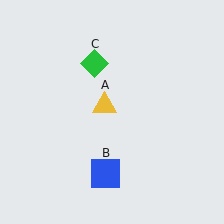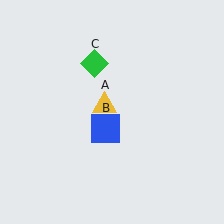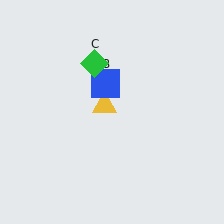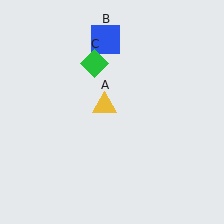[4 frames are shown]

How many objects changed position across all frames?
1 object changed position: blue square (object B).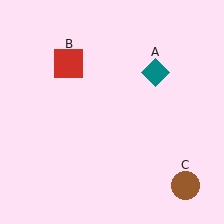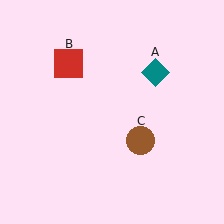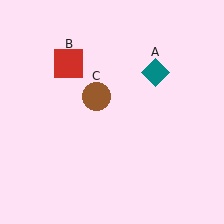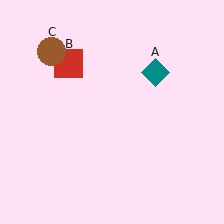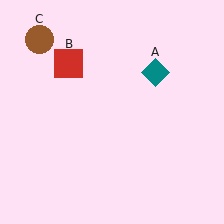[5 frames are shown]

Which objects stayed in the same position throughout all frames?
Teal diamond (object A) and red square (object B) remained stationary.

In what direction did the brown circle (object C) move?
The brown circle (object C) moved up and to the left.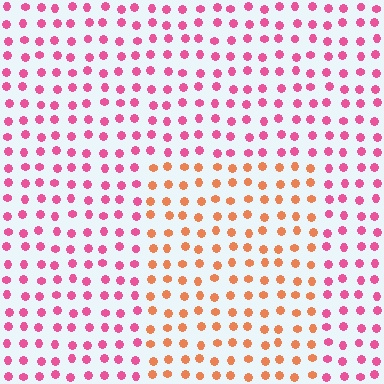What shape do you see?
I see a rectangle.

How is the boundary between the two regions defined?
The boundary is defined purely by a slight shift in hue (about 47 degrees). Spacing, size, and orientation are identical on both sides.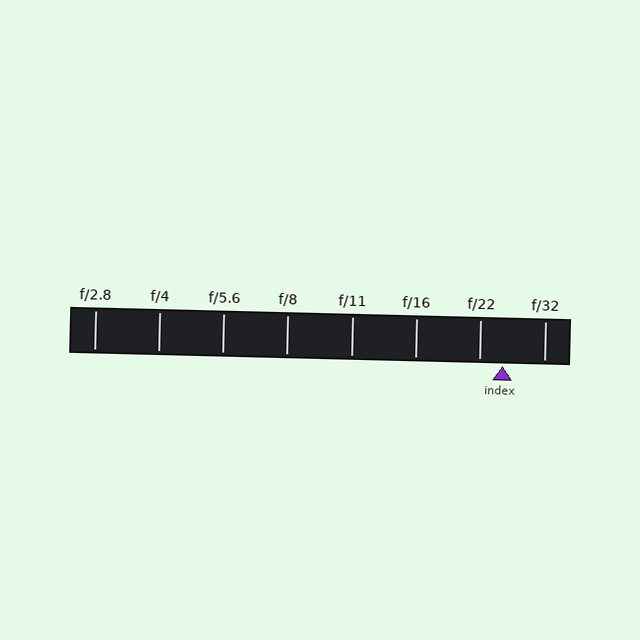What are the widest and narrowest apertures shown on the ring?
The widest aperture shown is f/2.8 and the narrowest is f/32.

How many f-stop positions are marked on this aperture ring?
There are 8 f-stop positions marked.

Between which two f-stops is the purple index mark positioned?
The index mark is between f/22 and f/32.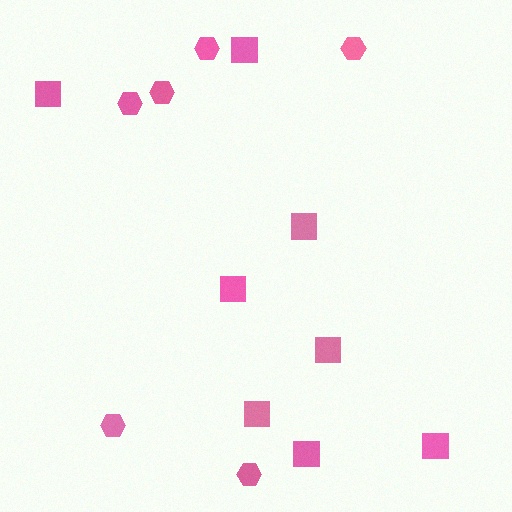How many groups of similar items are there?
There are 2 groups: one group of squares (8) and one group of hexagons (6).